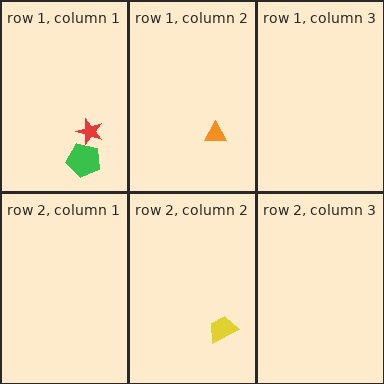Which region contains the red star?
The row 1, column 1 region.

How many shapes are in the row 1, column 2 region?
1.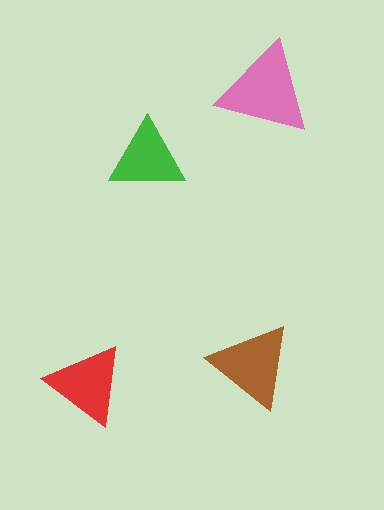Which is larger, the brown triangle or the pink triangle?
The pink one.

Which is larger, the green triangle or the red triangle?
The red one.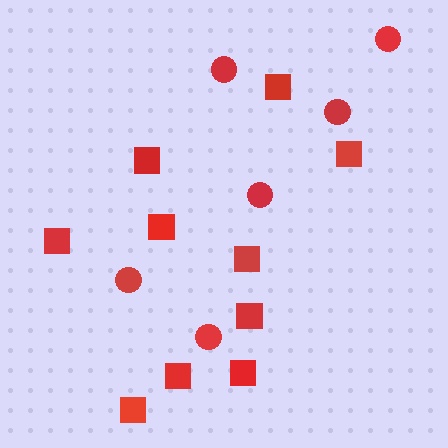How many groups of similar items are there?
There are 2 groups: one group of squares (10) and one group of circles (6).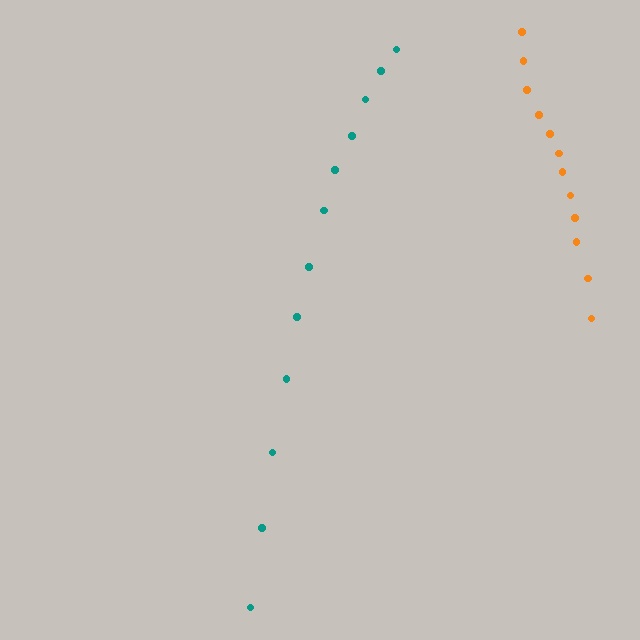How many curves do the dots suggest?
There are 2 distinct paths.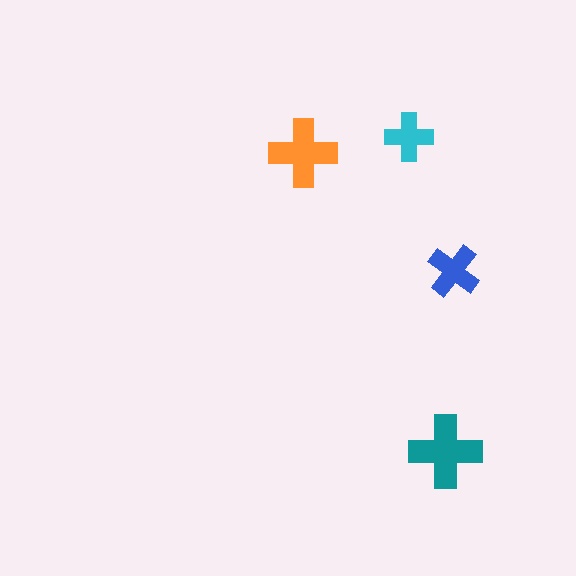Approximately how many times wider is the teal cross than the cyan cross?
About 1.5 times wider.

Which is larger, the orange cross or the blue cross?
The orange one.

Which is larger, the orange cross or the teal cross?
The teal one.